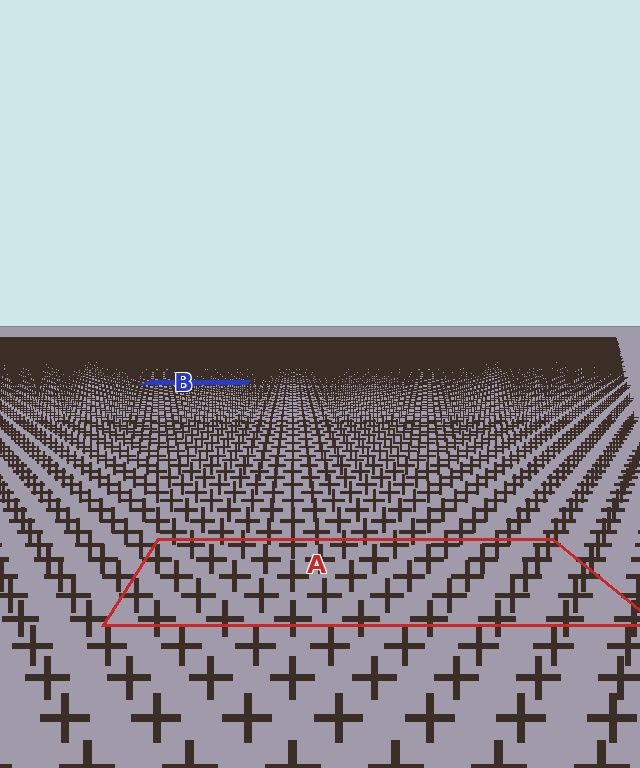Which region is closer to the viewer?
Region A is closer. The texture elements there are larger and more spread out.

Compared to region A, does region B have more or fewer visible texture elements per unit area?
Region B has more texture elements per unit area — they are packed more densely because it is farther away.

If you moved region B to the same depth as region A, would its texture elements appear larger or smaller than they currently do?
They would appear larger. At a closer depth, the same texture elements are projected at a bigger on-screen size.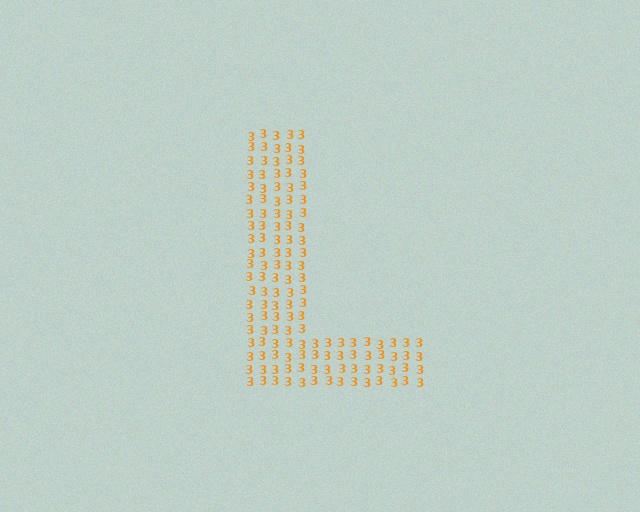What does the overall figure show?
The overall figure shows the letter L.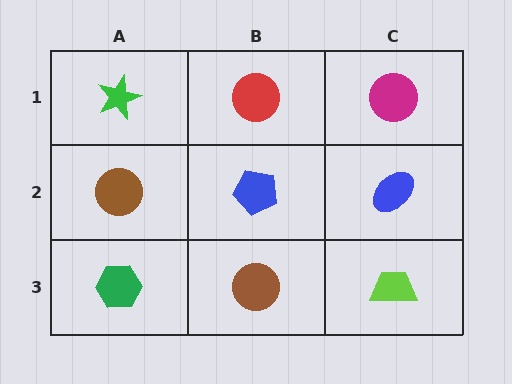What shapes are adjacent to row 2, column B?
A red circle (row 1, column B), a brown circle (row 3, column B), a brown circle (row 2, column A), a blue ellipse (row 2, column C).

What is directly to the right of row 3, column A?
A brown circle.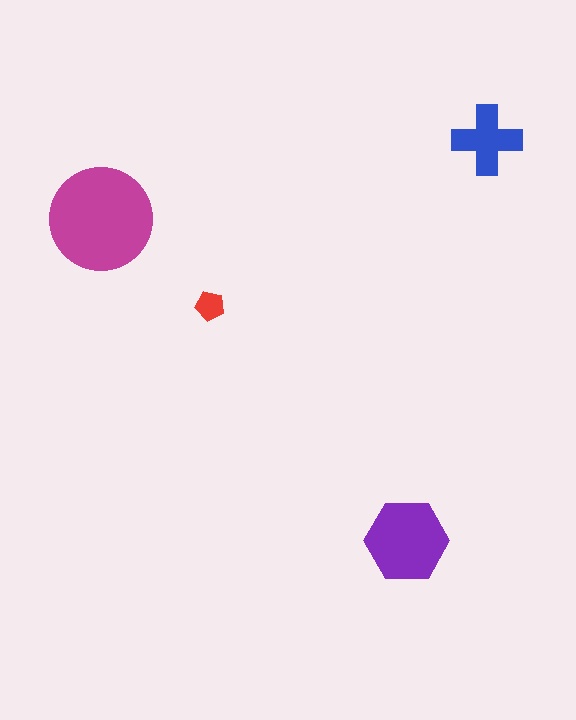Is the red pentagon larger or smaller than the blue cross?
Smaller.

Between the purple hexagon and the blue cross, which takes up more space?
The purple hexagon.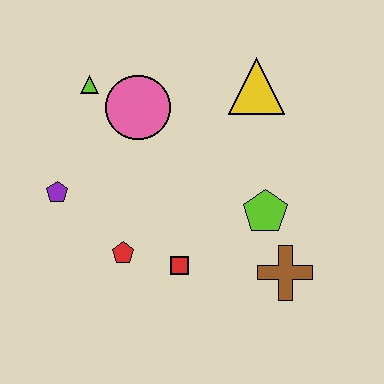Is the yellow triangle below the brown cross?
No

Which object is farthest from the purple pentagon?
The brown cross is farthest from the purple pentagon.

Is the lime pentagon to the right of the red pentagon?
Yes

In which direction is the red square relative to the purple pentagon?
The red square is to the right of the purple pentagon.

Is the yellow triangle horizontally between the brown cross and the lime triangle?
Yes